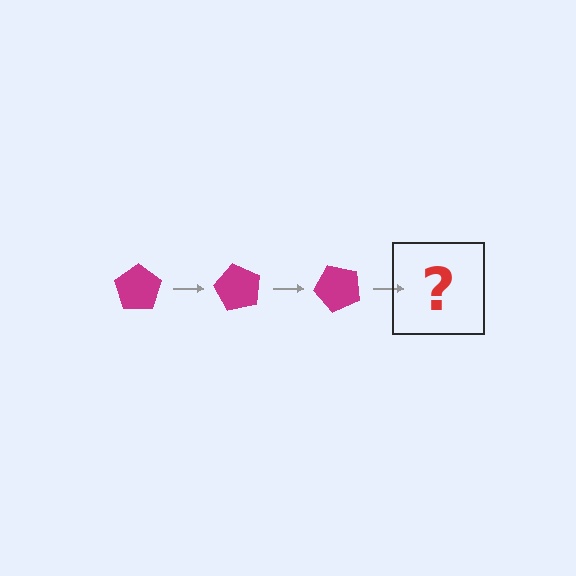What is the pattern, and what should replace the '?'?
The pattern is that the pentagon rotates 60 degrees each step. The '?' should be a magenta pentagon rotated 180 degrees.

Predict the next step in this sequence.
The next step is a magenta pentagon rotated 180 degrees.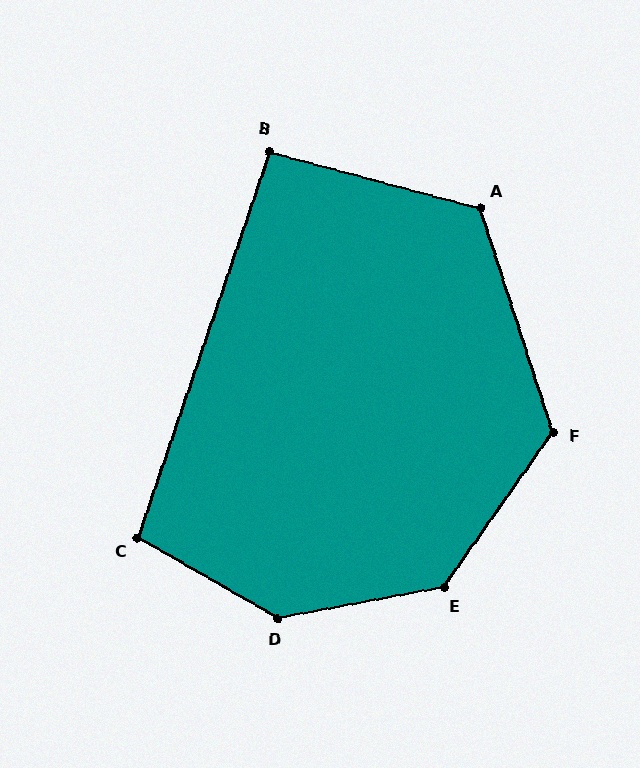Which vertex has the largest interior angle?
D, at approximately 139 degrees.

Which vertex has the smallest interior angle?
B, at approximately 94 degrees.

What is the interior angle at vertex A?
Approximately 123 degrees (obtuse).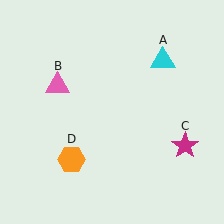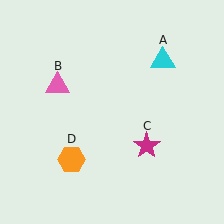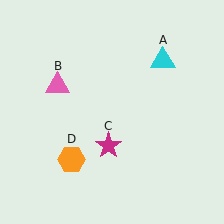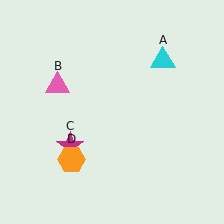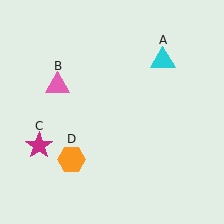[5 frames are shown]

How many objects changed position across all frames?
1 object changed position: magenta star (object C).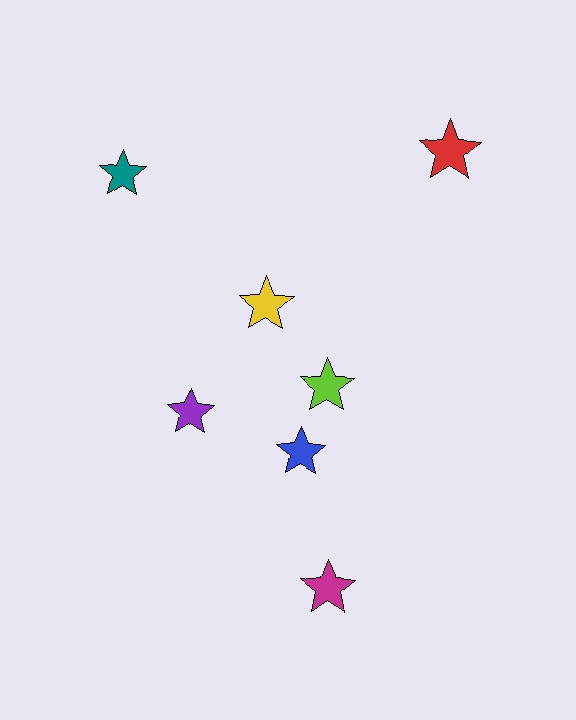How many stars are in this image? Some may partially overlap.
There are 7 stars.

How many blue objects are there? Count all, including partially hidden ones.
There is 1 blue object.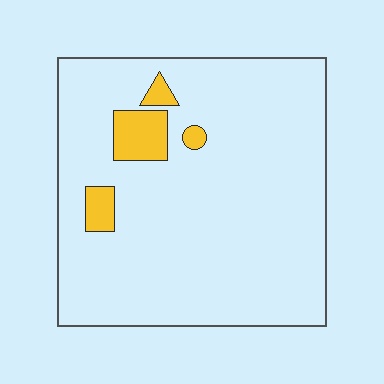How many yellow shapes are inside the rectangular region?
4.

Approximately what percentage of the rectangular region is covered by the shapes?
Approximately 5%.